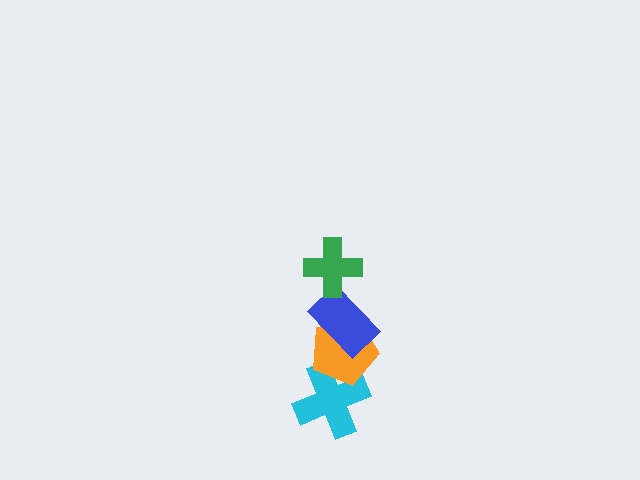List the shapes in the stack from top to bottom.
From top to bottom: the green cross, the blue rectangle, the orange pentagon, the cyan cross.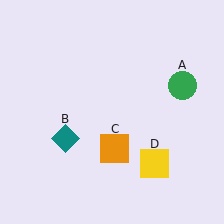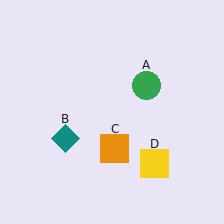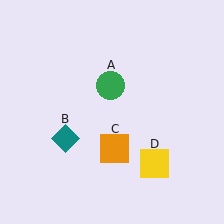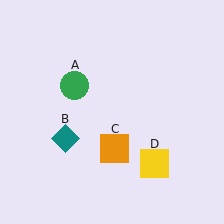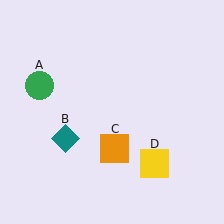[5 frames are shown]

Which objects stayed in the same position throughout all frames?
Teal diamond (object B) and orange square (object C) and yellow square (object D) remained stationary.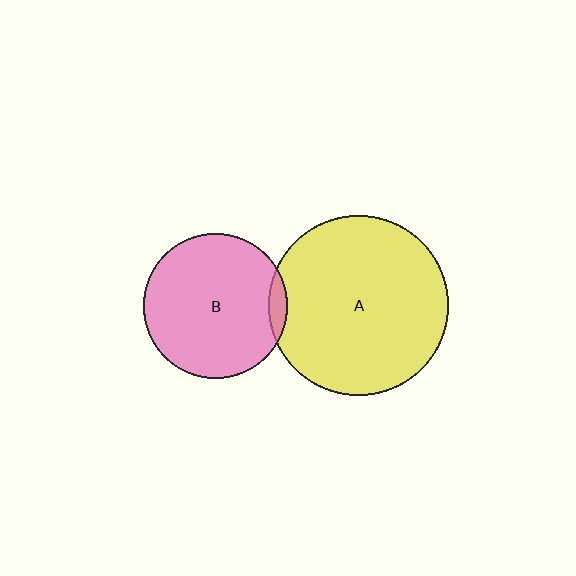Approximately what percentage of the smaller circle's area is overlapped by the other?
Approximately 5%.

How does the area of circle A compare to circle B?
Approximately 1.6 times.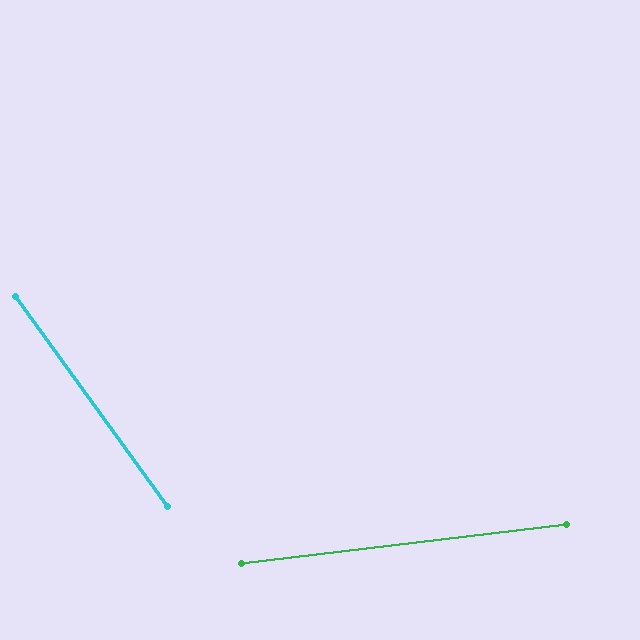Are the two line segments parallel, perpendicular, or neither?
Neither parallel nor perpendicular — they differ by about 61°.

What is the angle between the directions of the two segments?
Approximately 61 degrees.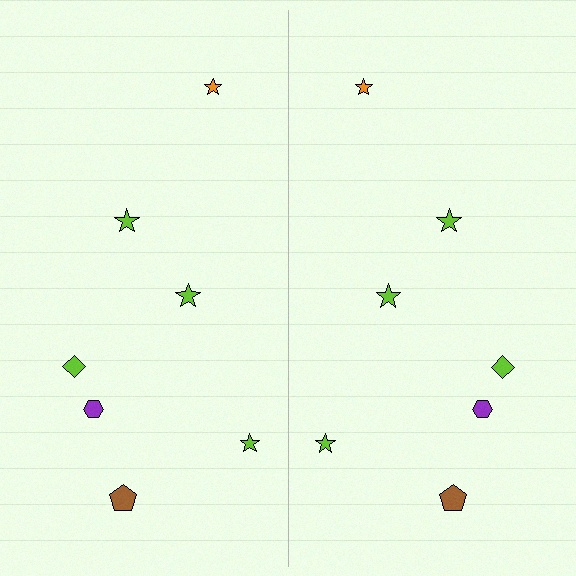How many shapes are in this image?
There are 14 shapes in this image.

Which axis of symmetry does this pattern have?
The pattern has a vertical axis of symmetry running through the center of the image.